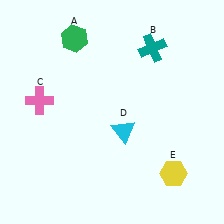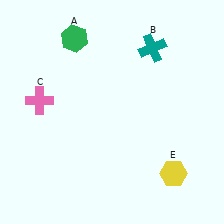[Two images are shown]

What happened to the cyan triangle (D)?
The cyan triangle (D) was removed in Image 2. It was in the bottom-right area of Image 1.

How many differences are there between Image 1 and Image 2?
There is 1 difference between the two images.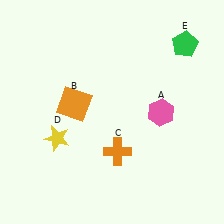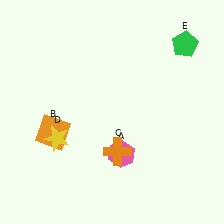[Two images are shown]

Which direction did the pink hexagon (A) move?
The pink hexagon (A) moved down.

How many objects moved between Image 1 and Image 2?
2 objects moved between the two images.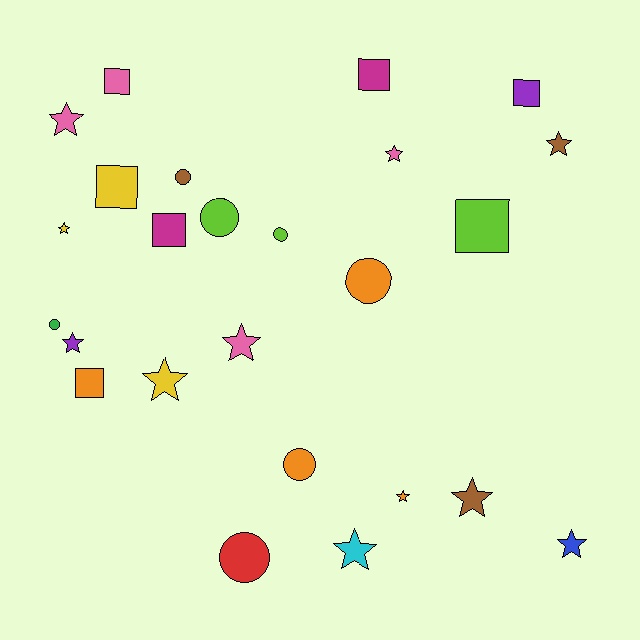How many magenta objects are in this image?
There are 2 magenta objects.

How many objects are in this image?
There are 25 objects.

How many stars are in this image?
There are 11 stars.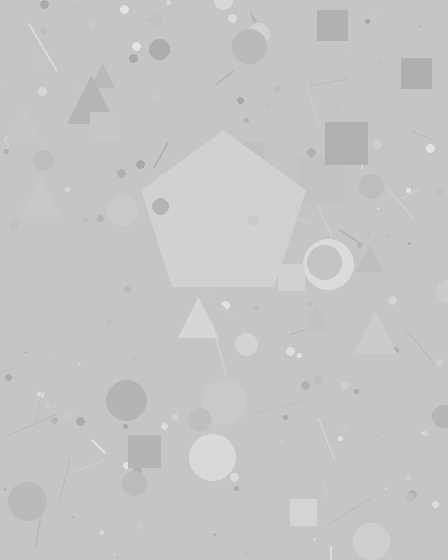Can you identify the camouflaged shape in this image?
The camouflaged shape is a pentagon.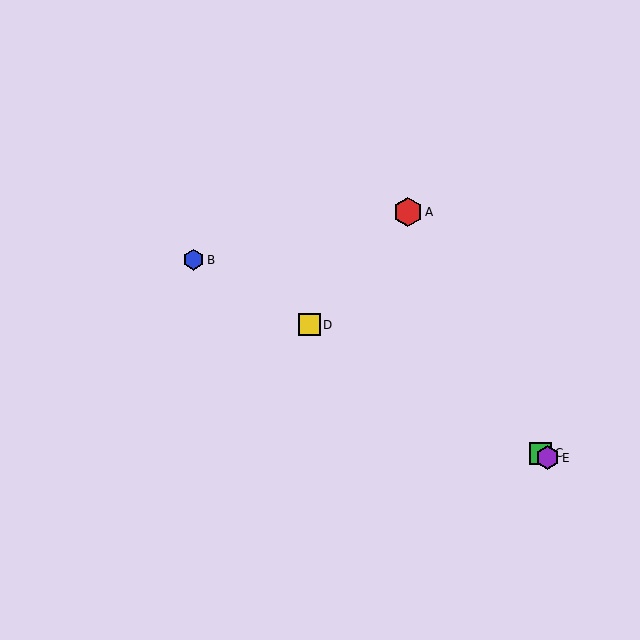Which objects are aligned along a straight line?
Objects B, C, D, E are aligned along a straight line.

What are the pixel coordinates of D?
Object D is at (310, 325).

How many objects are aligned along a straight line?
4 objects (B, C, D, E) are aligned along a straight line.